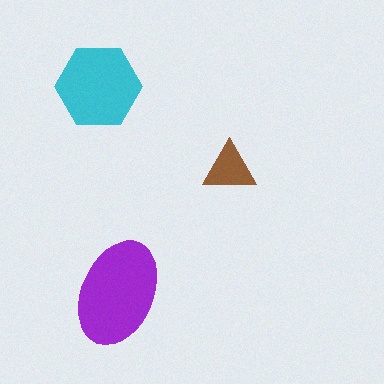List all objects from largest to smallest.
The purple ellipse, the cyan hexagon, the brown triangle.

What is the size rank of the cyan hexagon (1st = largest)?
2nd.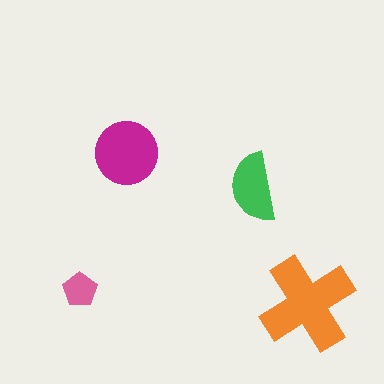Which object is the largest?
The orange cross.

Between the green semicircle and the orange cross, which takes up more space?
The orange cross.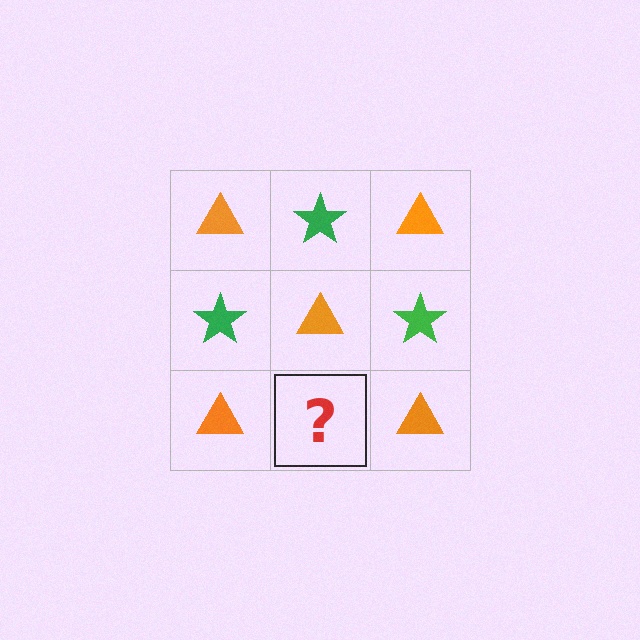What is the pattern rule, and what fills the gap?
The rule is that it alternates orange triangle and green star in a checkerboard pattern. The gap should be filled with a green star.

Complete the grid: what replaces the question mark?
The question mark should be replaced with a green star.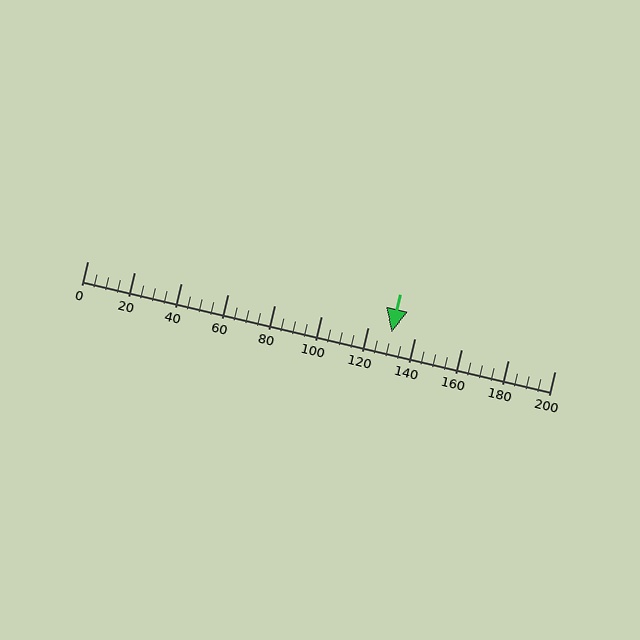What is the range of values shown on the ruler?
The ruler shows values from 0 to 200.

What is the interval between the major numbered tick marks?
The major tick marks are spaced 20 units apart.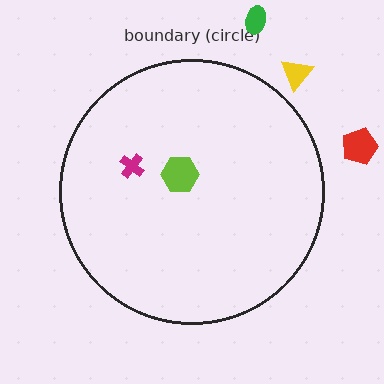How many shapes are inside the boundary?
2 inside, 3 outside.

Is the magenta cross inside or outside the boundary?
Inside.